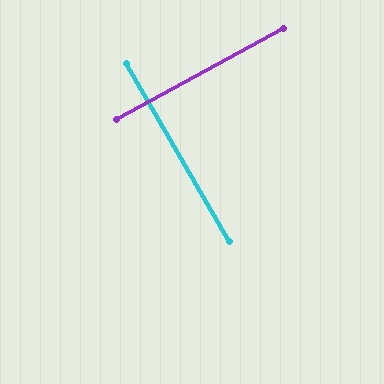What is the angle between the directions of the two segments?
Approximately 88 degrees.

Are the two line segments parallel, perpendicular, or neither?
Perpendicular — they meet at approximately 88°.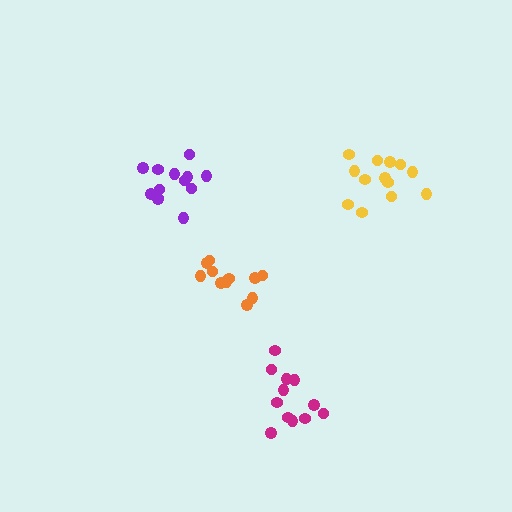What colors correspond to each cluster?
The clusters are colored: magenta, purple, orange, yellow.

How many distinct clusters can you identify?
There are 4 distinct clusters.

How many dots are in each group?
Group 1: 12 dots, Group 2: 13 dots, Group 3: 11 dots, Group 4: 13 dots (49 total).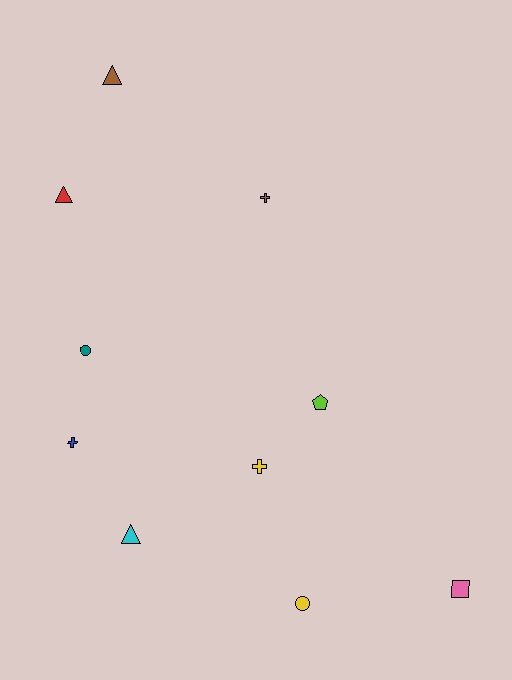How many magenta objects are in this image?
There are no magenta objects.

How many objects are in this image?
There are 10 objects.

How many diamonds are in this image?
There are no diamonds.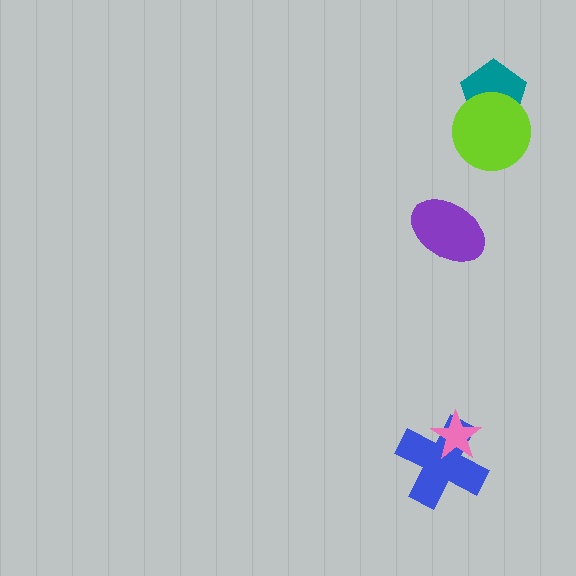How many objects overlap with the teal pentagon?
1 object overlaps with the teal pentagon.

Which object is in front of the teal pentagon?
The lime circle is in front of the teal pentagon.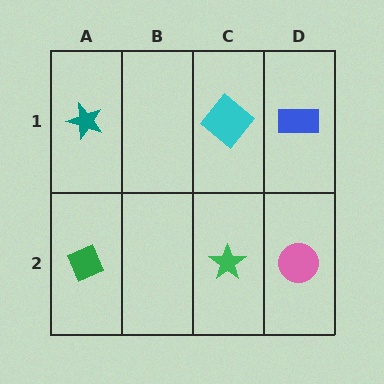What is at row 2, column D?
A pink circle.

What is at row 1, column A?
A teal star.